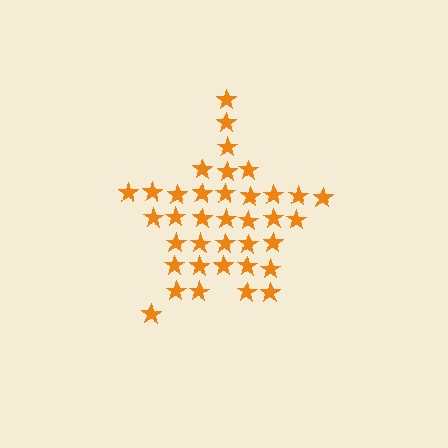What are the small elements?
The small elements are stars.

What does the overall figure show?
The overall figure shows a star.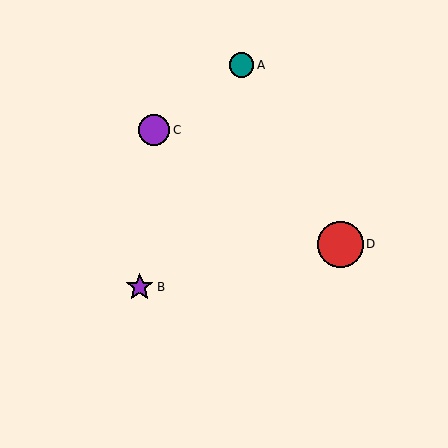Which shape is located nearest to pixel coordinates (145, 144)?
The purple circle (labeled C) at (154, 130) is nearest to that location.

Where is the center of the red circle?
The center of the red circle is at (340, 244).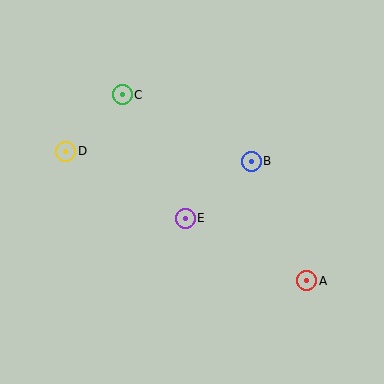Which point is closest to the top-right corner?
Point B is closest to the top-right corner.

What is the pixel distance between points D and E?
The distance between D and E is 137 pixels.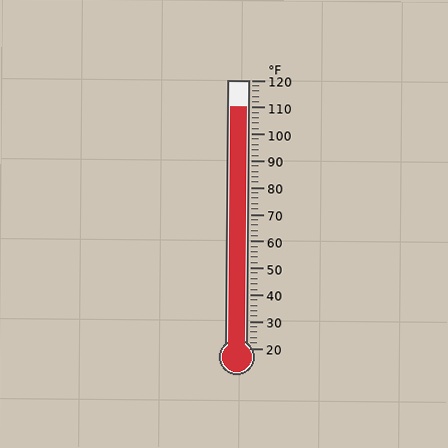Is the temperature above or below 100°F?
The temperature is above 100°F.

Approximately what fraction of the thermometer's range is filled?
The thermometer is filled to approximately 90% of its range.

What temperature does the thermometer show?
The thermometer shows approximately 110°F.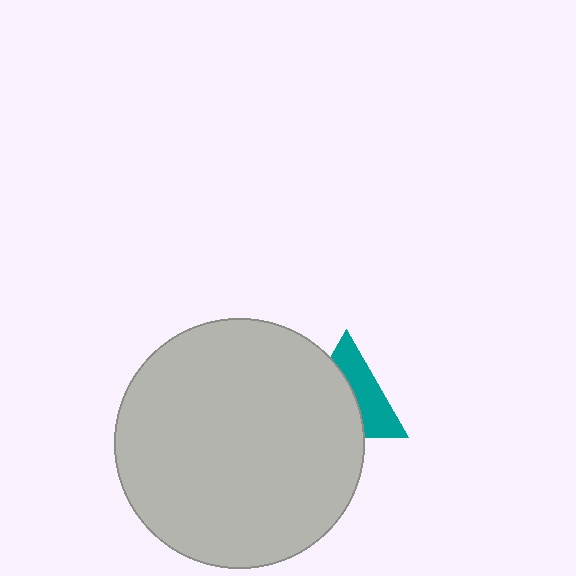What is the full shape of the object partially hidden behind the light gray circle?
The partially hidden object is a teal triangle.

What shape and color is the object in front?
The object in front is a light gray circle.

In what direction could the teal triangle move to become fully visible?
The teal triangle could move right. That would shift it out from behind the light gray circle entirely.